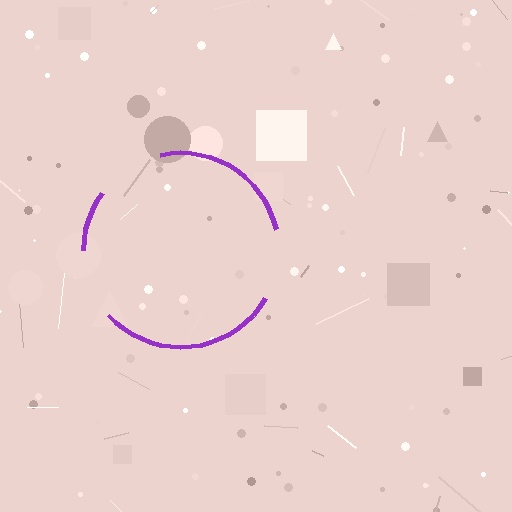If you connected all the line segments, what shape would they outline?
They would outline a circle.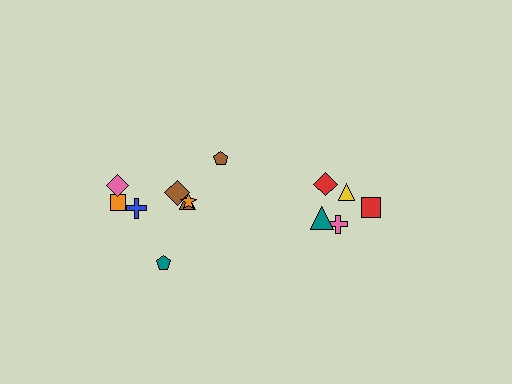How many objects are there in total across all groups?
There are 13 objects.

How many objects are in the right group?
There are 5 objects.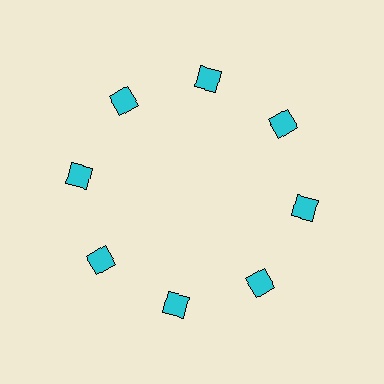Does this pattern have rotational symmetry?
Yes, this pattern has 8-fold rotational symmetry. It looks the same after rotating 45 degrees around the center.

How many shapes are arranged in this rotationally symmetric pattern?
There are 8 shapes, arranged in 8 groups of 1.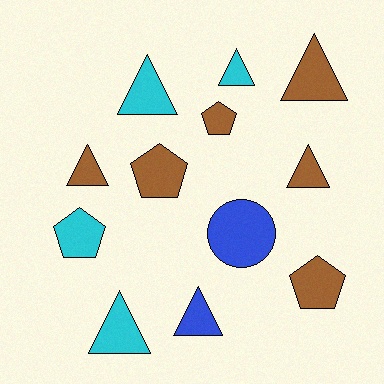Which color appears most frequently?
Brown, with 6 objects.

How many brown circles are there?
There are no brown circles.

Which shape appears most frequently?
Triangle, with 7 objects.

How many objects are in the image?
There are 12 objects.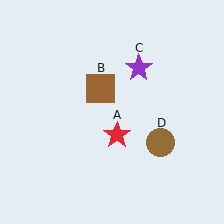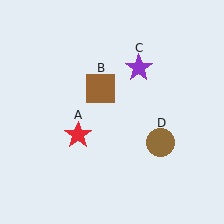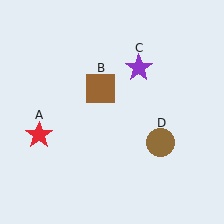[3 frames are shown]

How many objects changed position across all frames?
1 object changed position: red star (object A).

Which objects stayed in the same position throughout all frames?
Brown square (object B) and purple star (object C) and brown circle (object D) remained stationary.